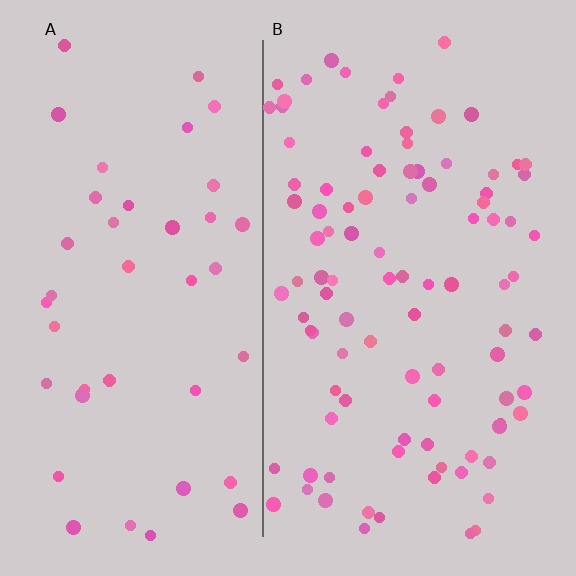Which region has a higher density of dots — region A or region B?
B (the right).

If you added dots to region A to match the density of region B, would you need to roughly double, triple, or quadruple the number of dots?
Approximately double.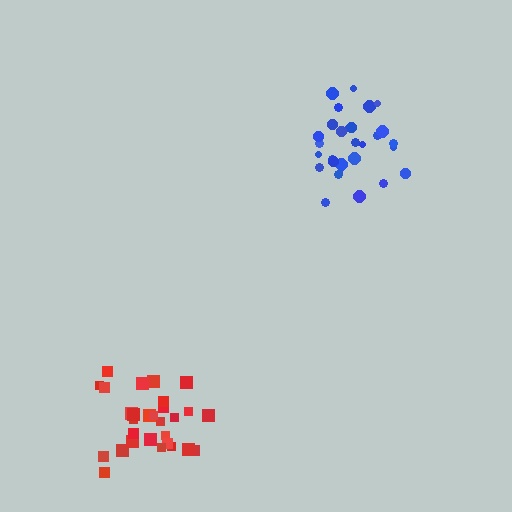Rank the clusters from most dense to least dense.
blue, red.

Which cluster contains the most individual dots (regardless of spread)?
Blue (30).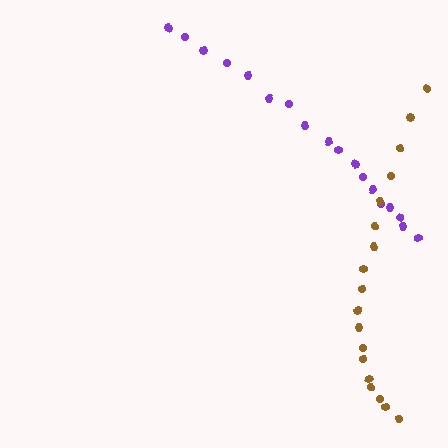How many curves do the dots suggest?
There are 2 distinct paths.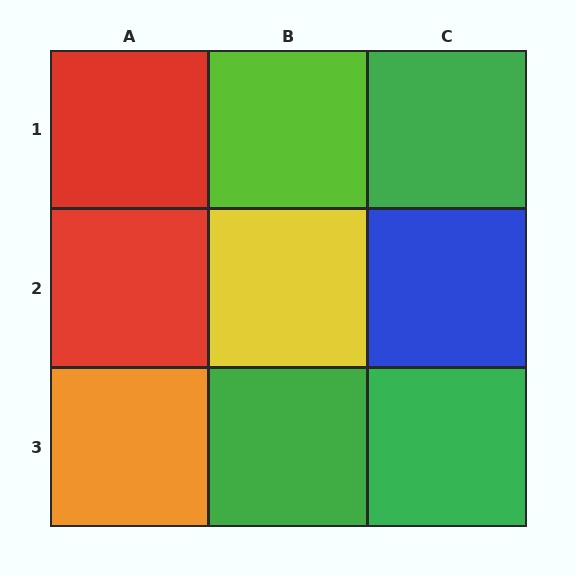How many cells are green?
3 cells are green.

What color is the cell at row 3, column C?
Green.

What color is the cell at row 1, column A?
Red.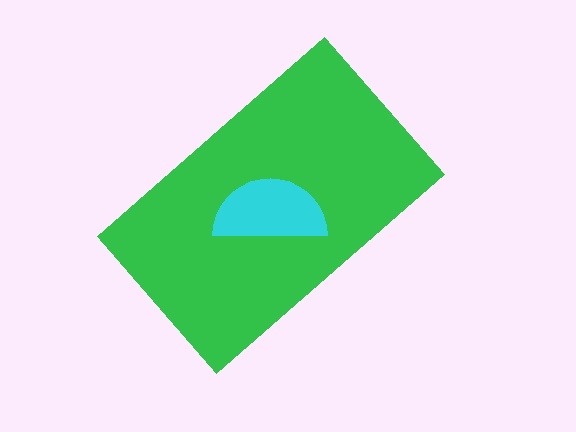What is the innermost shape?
The cyan semicircle.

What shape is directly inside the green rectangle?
The cyan semicircle.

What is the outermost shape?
The green rectangle.